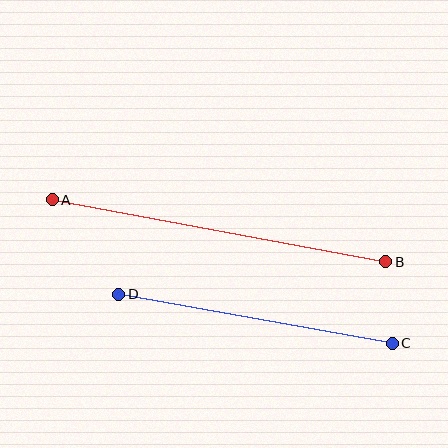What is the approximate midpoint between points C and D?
The midpoint is at approximately (255, 319) pixels.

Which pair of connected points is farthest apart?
Points A and B are farthest apart.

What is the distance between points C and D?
The distance is approximately 278 pixels.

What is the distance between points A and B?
The distance is approximately 339 pixels.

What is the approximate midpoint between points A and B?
The midpoint is at approximately (219, 231) pixels.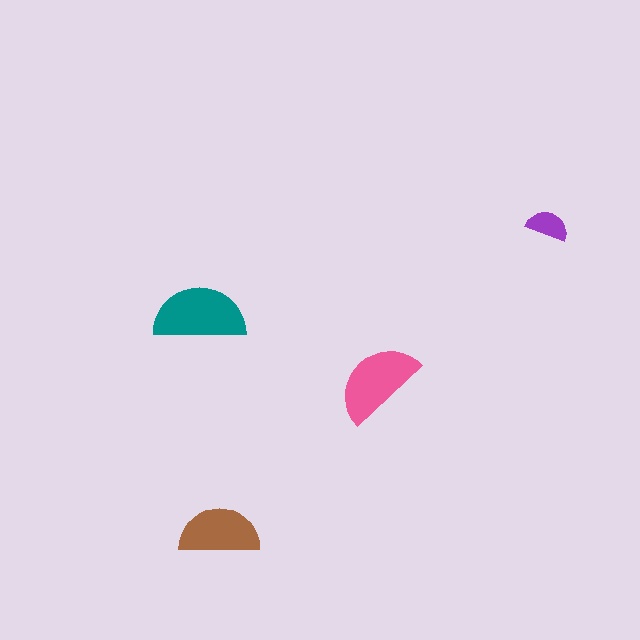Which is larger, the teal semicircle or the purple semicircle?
The teal one.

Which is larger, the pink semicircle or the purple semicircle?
The pink one.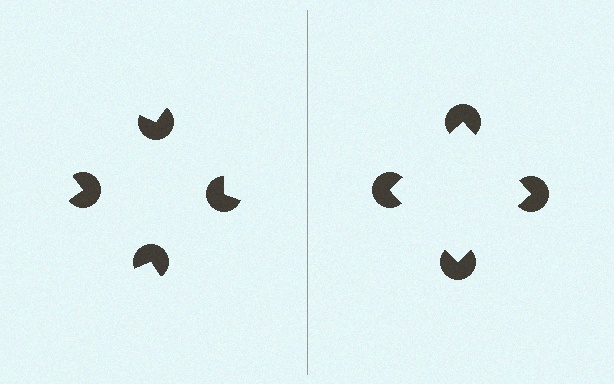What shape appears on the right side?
An illusory square.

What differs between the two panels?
The pac-man discs are positioned identically on both sides; only the wedge orientations differ. On the right they align to a square; on the left they are misaligned.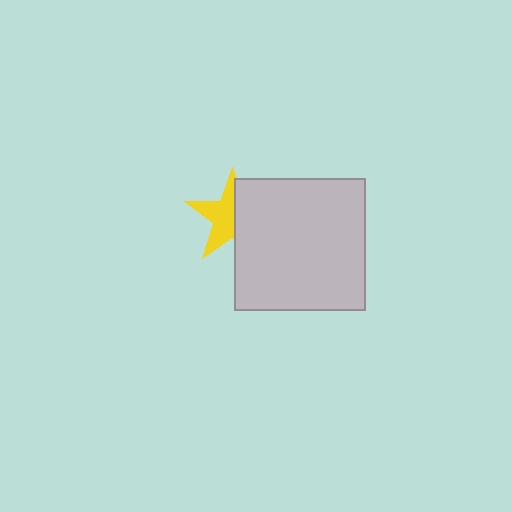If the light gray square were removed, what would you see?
You would see the complete yellow star.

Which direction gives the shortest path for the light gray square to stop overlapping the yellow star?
Moving right gives the shortest separation.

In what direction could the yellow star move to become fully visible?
The yellow star could move left. That would shift it out from behind the light gray square entirely.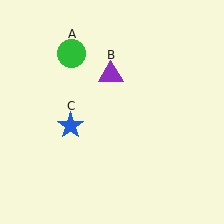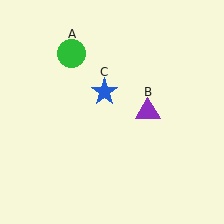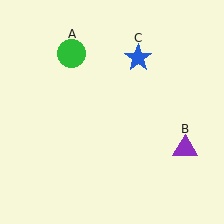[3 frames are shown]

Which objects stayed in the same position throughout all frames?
Green circle (object A) remained stationary.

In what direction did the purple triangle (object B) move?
The purple triangle (object B) moved down and to the right.